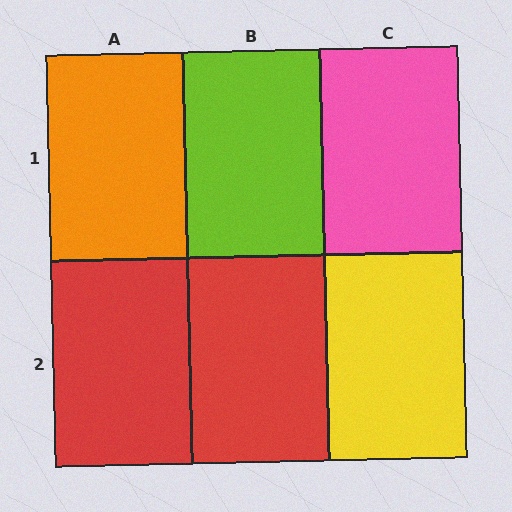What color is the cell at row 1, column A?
Orange.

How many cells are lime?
1 cell is lime.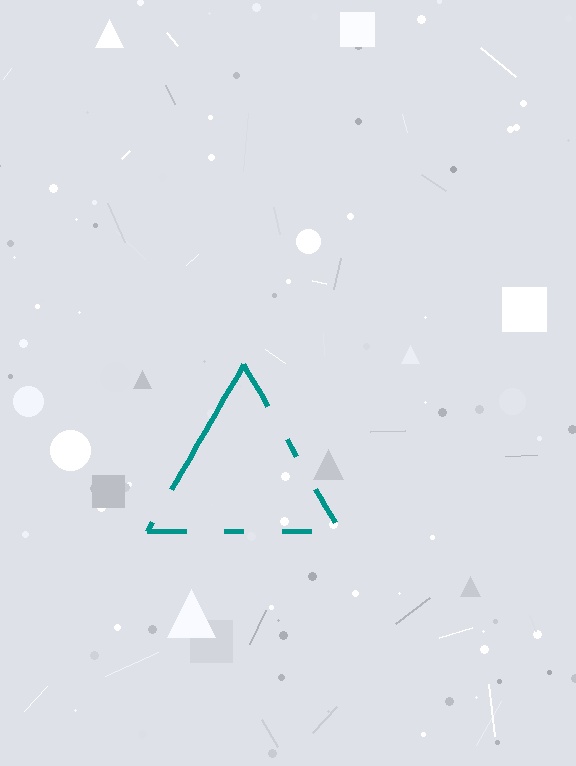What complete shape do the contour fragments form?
The contour fragments form a triangle.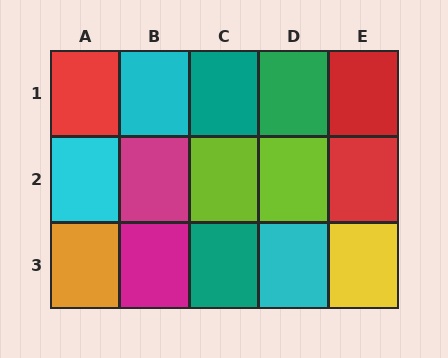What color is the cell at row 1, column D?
Green.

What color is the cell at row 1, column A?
Red.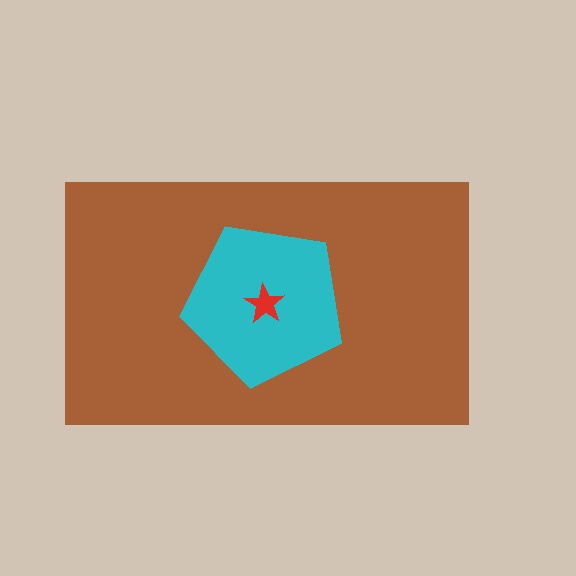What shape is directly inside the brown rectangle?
The cyan pentagon.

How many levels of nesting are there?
3.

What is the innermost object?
The red star.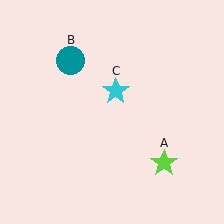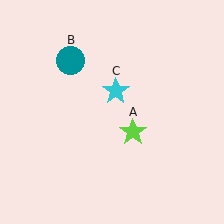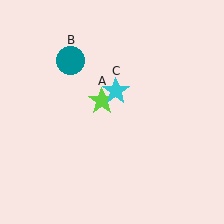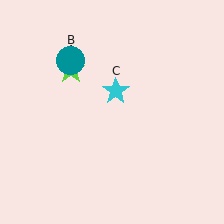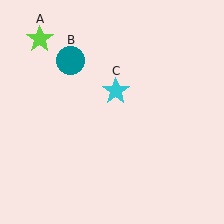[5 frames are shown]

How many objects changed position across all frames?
1 object changed position: lime star (object A).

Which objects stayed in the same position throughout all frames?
Teal circle (object B) and cyan star (object C) remained stationary.